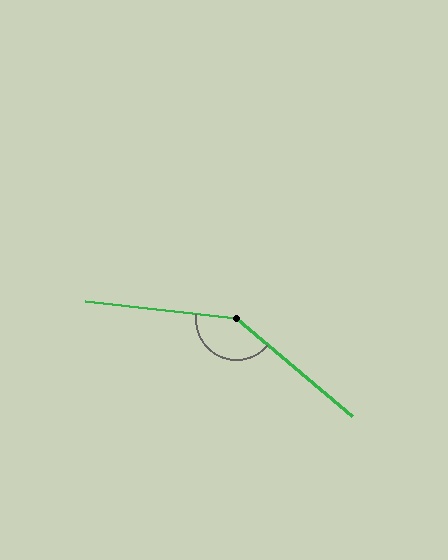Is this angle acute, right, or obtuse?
It is obtuse.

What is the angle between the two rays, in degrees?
Approximately 146 degrees.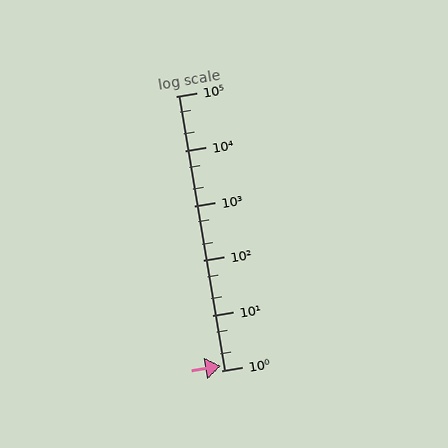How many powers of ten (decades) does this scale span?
The scale spans 5 decades, from 1 to 100000.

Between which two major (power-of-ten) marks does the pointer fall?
The pointer is between 1 and 10.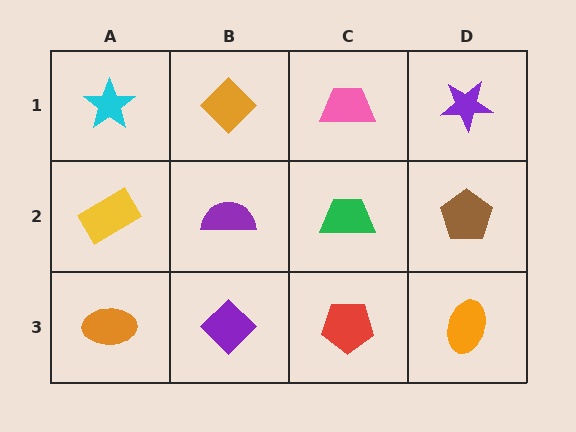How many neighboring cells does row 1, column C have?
3.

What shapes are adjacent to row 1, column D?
A brown pentagon (row 2, column D), a pink trapezoid (row 1, column C).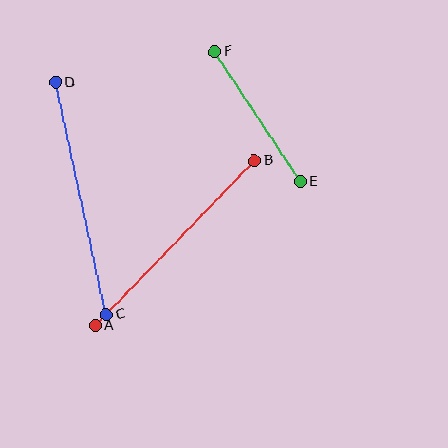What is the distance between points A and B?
The distance is approximately 229 pixels.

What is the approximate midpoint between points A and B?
The midpoint is at approximately (175, 243) pixels.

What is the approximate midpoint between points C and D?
The midpoint is at approximately (81, 198) pixels.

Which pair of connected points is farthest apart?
Points C and D are farthest apart.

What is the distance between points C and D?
The distance is approximately 238 pixels.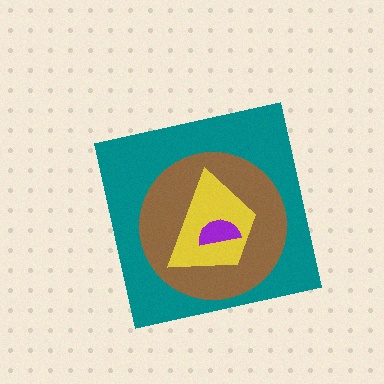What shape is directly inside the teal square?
The brown circle.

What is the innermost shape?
The purple semicircle.